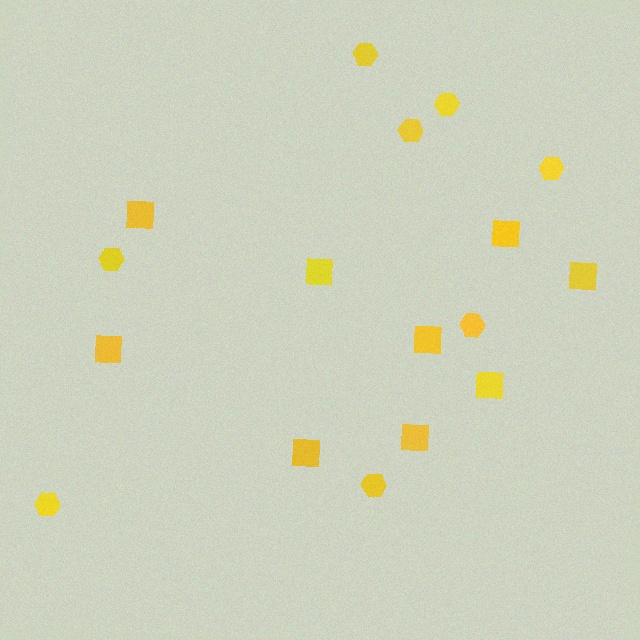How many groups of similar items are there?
There are 2 groups: one group of hexagons (8) and one group of squares (9).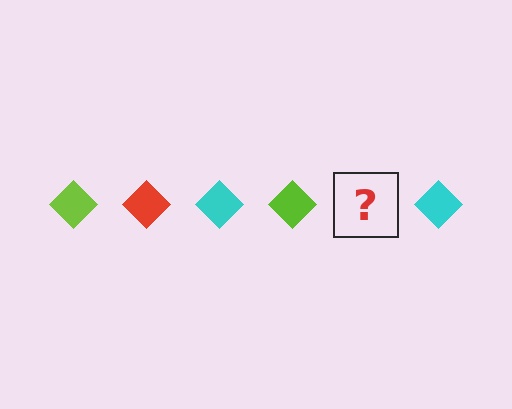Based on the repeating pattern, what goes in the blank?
The blank should be a red diamond.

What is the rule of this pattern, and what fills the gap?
The rule is that the pattern cycles through lime, red, cyan diamonds. The gap should be filled with a red diamond.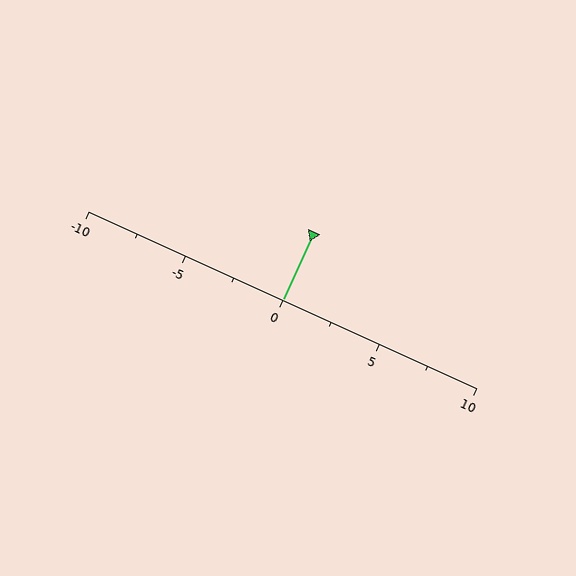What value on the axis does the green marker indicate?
The marker indicates approximately 0.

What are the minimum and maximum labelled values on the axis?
The axis runs from -10 to 10.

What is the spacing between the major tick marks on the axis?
The major ticks are spaced 5 apart.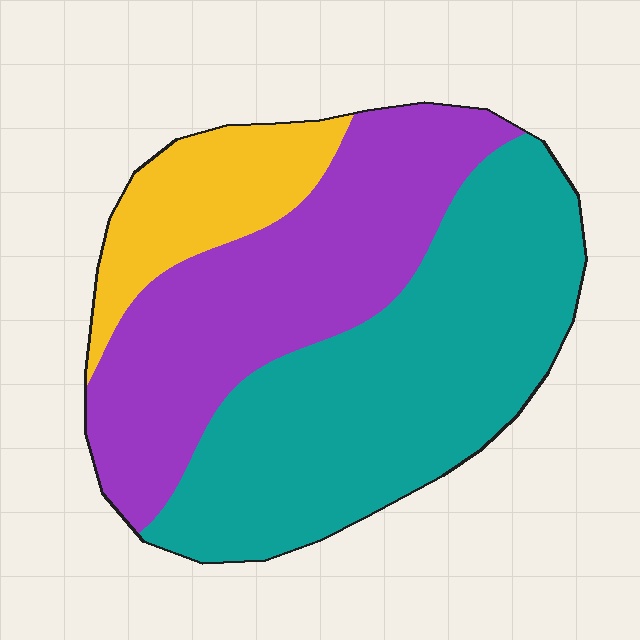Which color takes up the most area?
Teal, at roughly 50%.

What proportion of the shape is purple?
Purple takes up between a quarter and a half of the shape.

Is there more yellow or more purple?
Purple.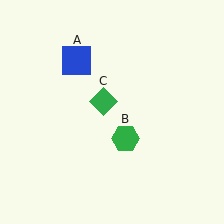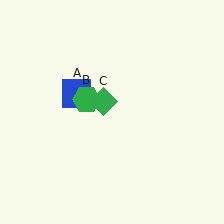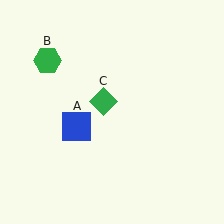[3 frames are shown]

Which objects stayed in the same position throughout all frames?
Green diamond (object C) remained stationary.